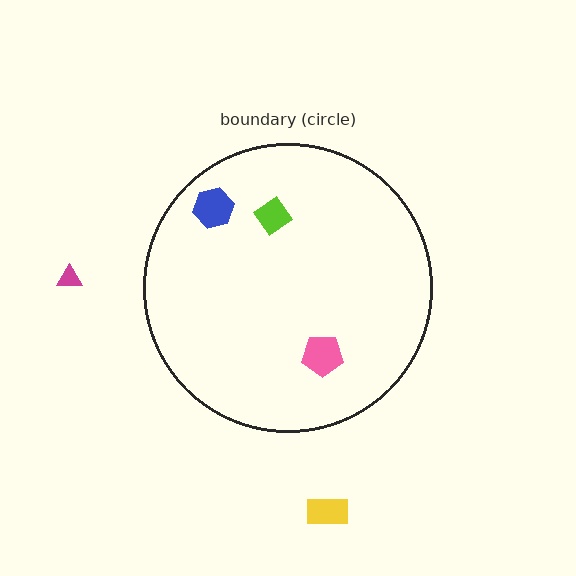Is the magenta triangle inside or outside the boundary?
Outside.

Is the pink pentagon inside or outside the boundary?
Inside.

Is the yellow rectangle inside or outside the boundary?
Outside.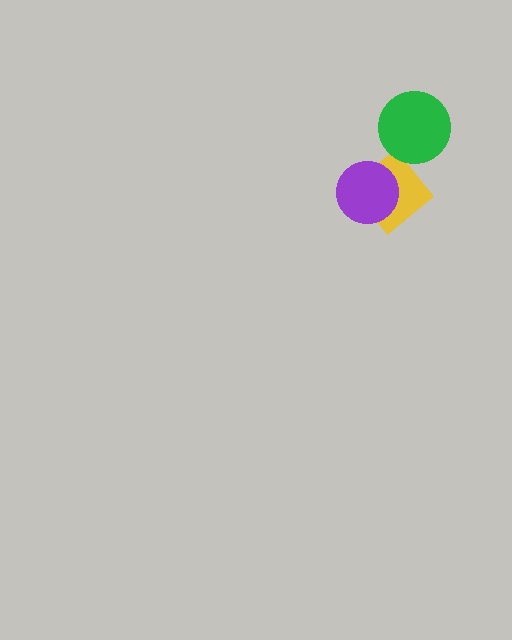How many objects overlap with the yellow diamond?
2 objects overlap with the yellow diamond.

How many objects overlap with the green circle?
1 object overlaps with the green circle.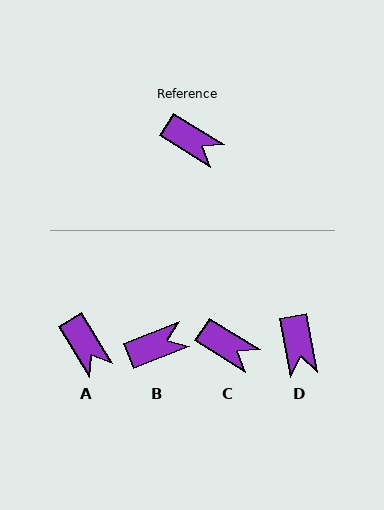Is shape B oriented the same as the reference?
No, it is off by about 53 degrees.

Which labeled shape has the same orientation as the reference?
C.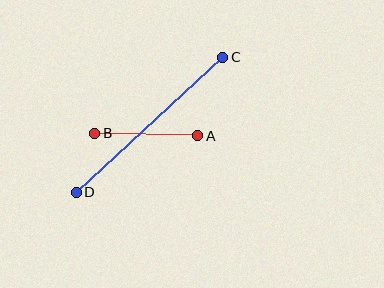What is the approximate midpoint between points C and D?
The midpoint is at approximately (149, 125) pixels.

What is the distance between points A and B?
The distance is approximately 103 pixels.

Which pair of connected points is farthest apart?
Points C and D are farthest apart.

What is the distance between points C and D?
The distance is approximately 199 pixels.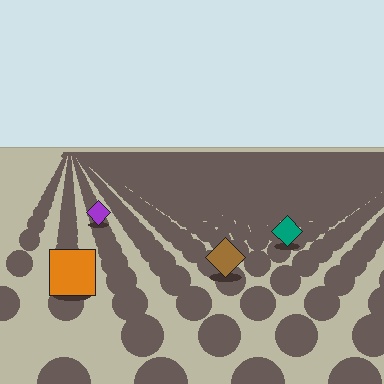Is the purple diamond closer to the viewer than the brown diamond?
No. The brown diamond is closer — you can tell from the texture gradient: the ground texture is coarser near it.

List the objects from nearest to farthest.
From nearest to farthest: the orange square, the brown diamond, the teal diamond, the purple diamond.